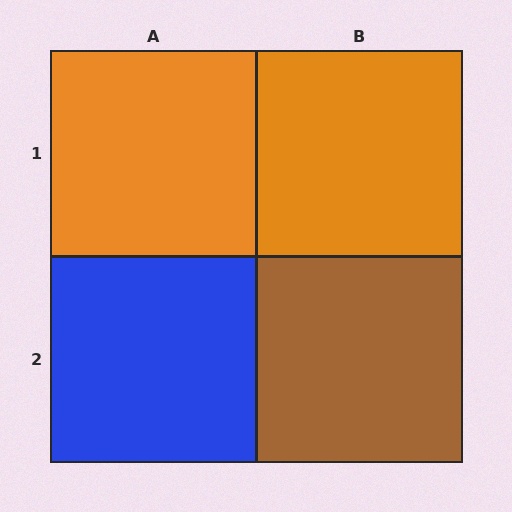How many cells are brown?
1 cell is brown.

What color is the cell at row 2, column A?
Blue.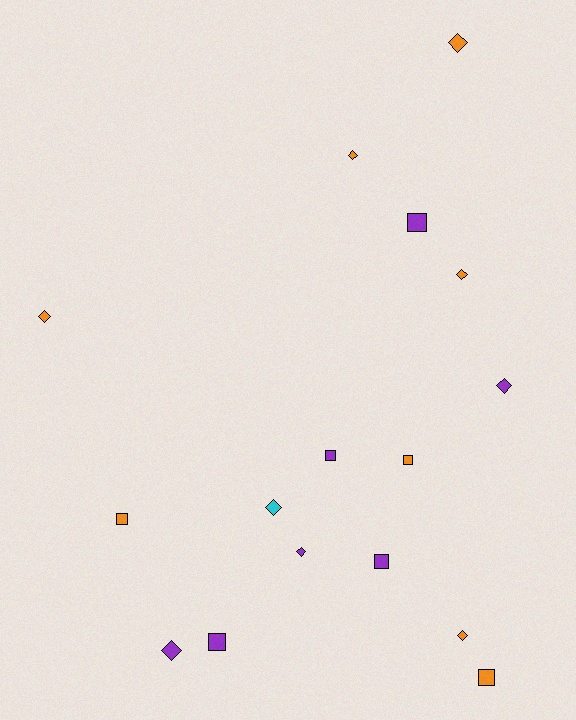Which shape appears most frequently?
Diamond, with 9 objects.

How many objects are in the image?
There are 16 objects.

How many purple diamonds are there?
There are 3 purple diamonds.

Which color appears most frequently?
Orange, with 8 objects.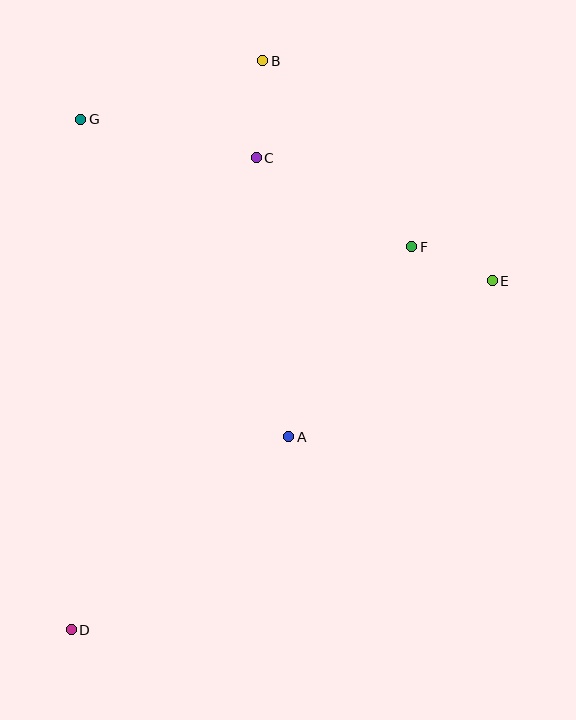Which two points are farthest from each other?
Points B and D are farthest from each other.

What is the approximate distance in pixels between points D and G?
The distance between D and G is approximately 511 pixels.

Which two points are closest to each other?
Points E and F are closest to each other.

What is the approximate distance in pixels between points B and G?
The distance between B and G is approximately 191 pixels.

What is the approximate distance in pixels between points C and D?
The distance between C and D is approximately 507 pixels.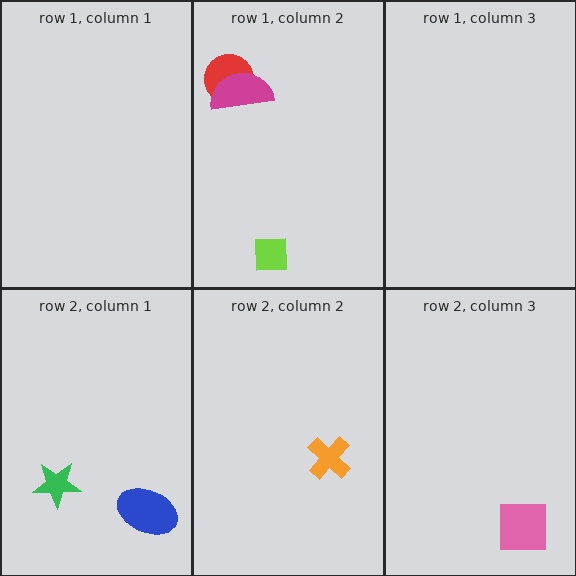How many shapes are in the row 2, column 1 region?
2.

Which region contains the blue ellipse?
The row 2, column 1 region.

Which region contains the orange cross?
The row 2, column 2 region.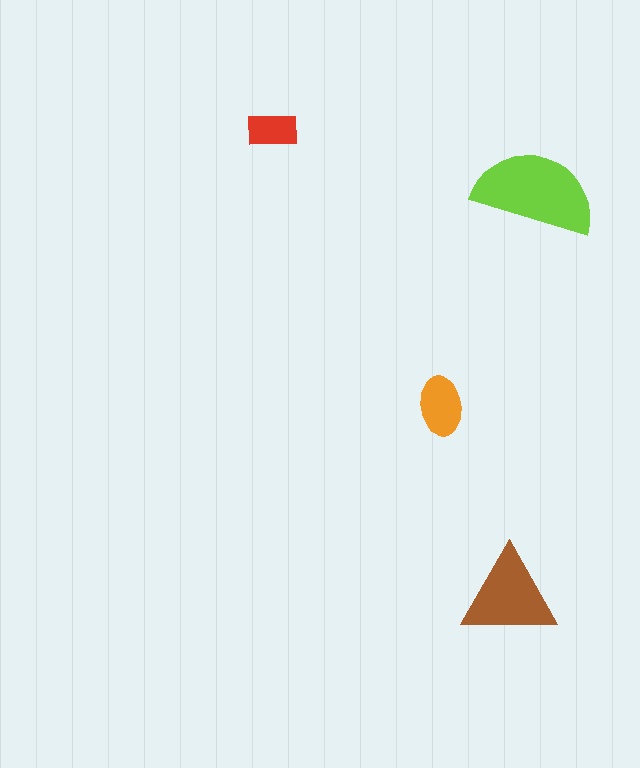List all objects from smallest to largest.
The red rectangle, the orange ellipse, the brown triangle, the lime semicircle.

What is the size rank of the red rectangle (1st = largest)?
4th.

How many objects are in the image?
There are 4 objects in the image.